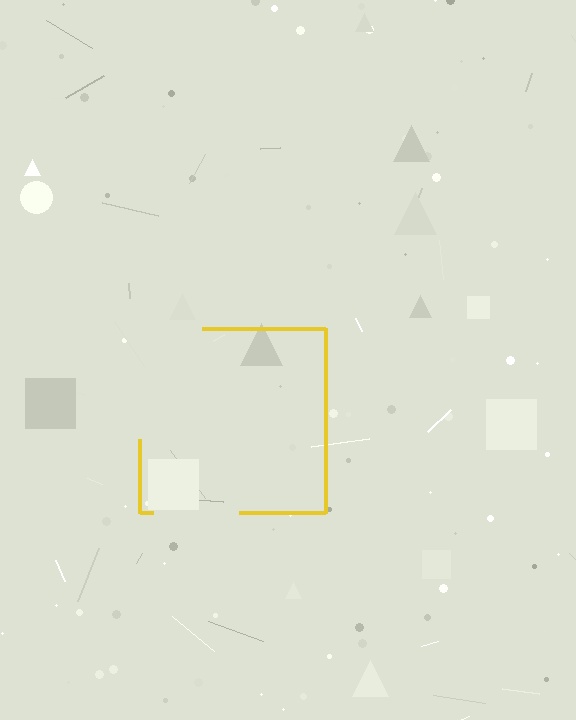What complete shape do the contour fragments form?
The contour fragments form a square.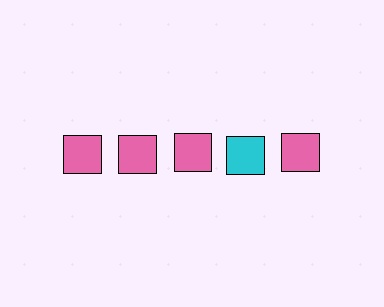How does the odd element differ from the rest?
It has a different color: cyan instead of pink.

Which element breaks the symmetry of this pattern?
The cyan square in the top row, second from right column breaks the symmetry. All other shapes are pink squares.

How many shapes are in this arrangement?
There are 5 shapes arranged in a grid pattern.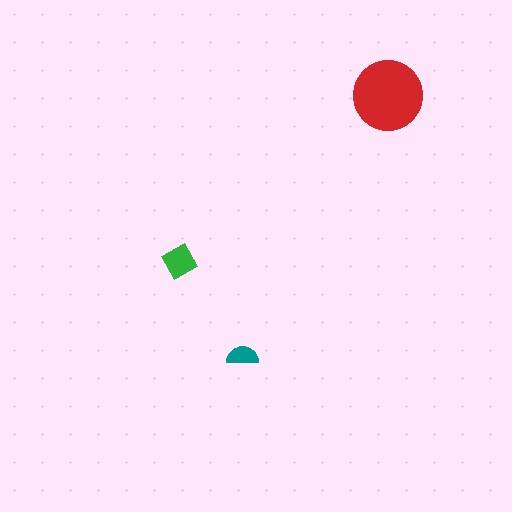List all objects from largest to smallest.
The red circle, the green diamond, the teal semicircle.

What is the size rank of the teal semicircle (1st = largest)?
3rd.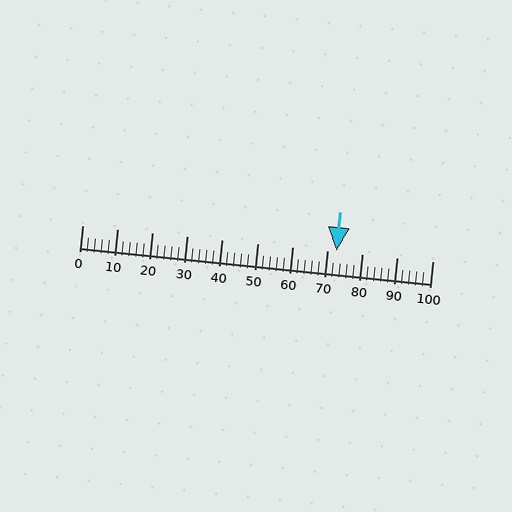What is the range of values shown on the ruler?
The ruler shows values from 0 to 100.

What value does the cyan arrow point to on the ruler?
The cyan arrow points to approximately 72.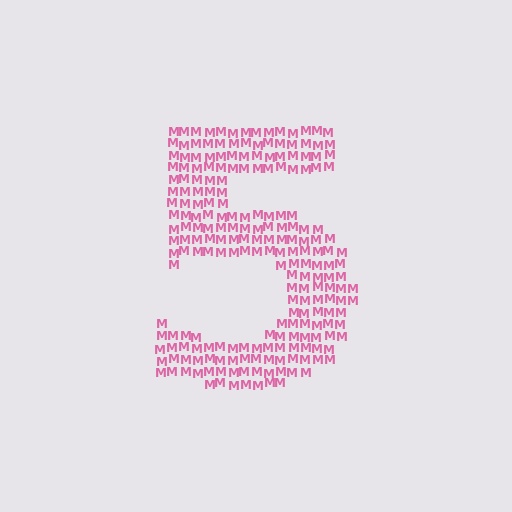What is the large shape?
The large shape is the digit 5.